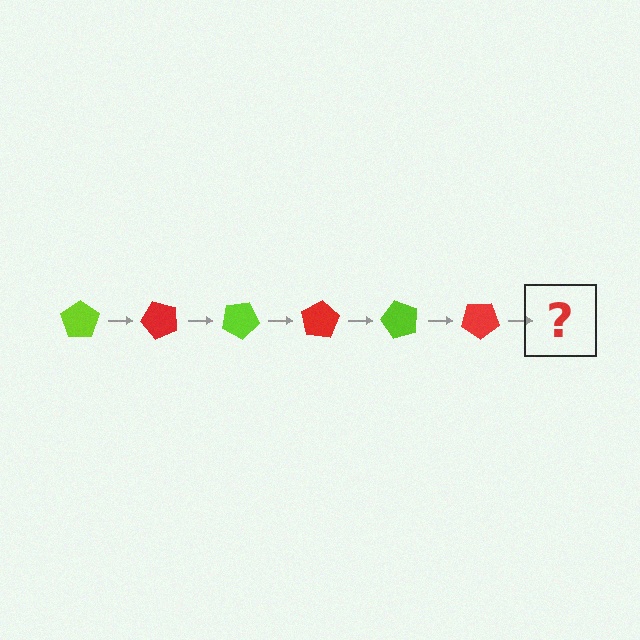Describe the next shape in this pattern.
It should be a lime pentagon, rotated 300 degrees from the start.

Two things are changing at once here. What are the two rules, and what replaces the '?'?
The two rules are that it rotates 50 degrees each step and the color cycles through lime and red. The '?' should be a lime pentagon, rotated 300 degrees from the start.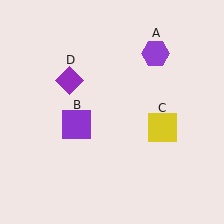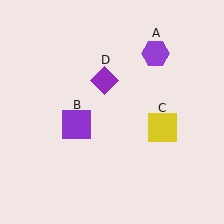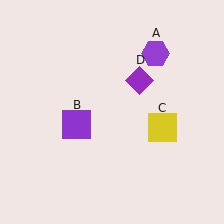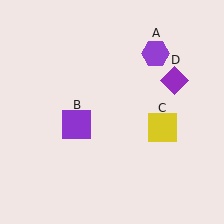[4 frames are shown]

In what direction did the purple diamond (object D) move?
The purple diamond (object D) moved right.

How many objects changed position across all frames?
1 object changed position: purple diamond (object D).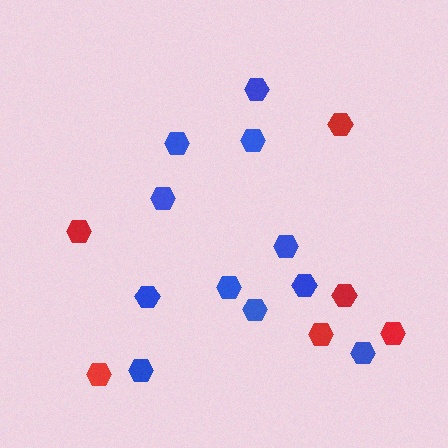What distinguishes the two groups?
There are 2 groups: one group of blue hexagons (11) and one group of red hexagons (6).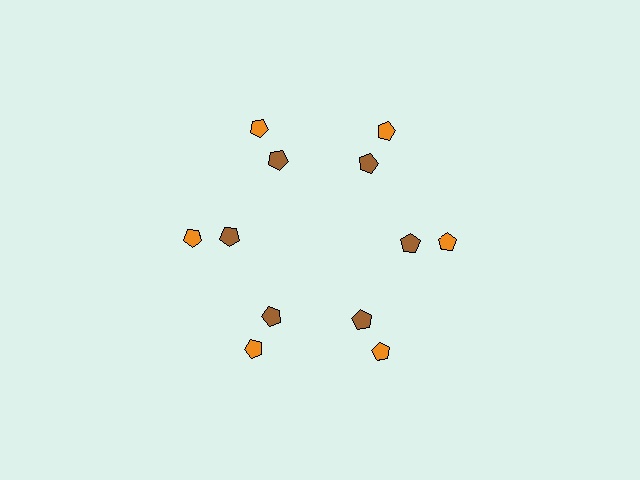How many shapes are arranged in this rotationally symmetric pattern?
There are 12 shapes, arranged in 6 groups of 2.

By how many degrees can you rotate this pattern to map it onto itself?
The pattern maps onto itself every 60 degrees of rotation.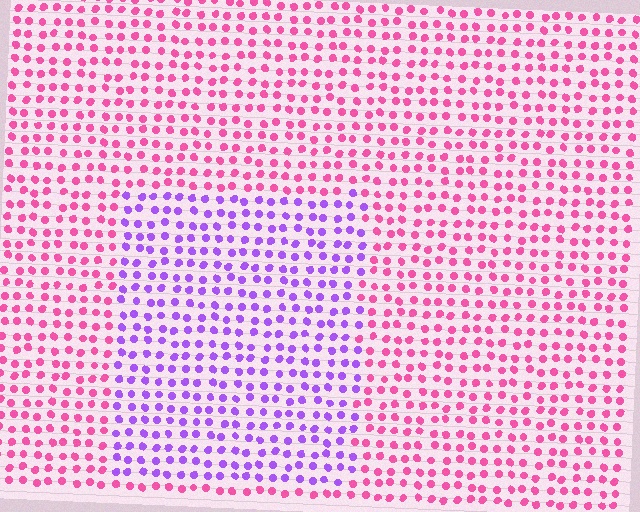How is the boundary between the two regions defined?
The boundary is defined purely by a slight shift in hue (about 56 degrees). Spacing, size, and orientation are identical on both sides.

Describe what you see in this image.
The image is filled with small pink elements in a uniform arrangement. A rectangle-shaped region is visible where the elements are tinted to a slightly different hue, forming a subtle color boundary.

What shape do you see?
I see a rectangle.